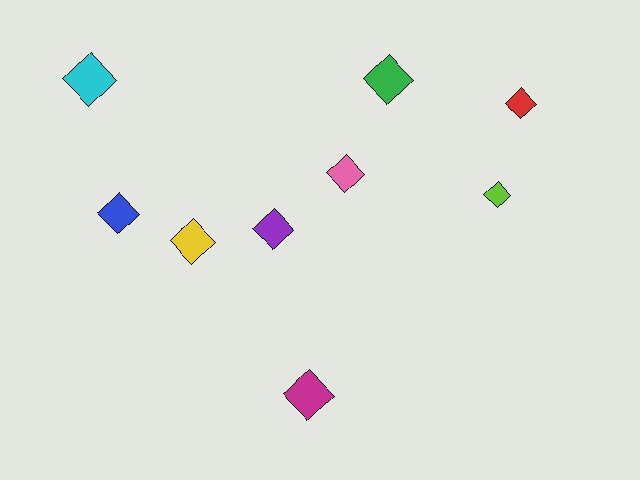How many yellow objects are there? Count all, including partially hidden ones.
There is 1 yellow object.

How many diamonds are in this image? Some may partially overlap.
There are 9 diamonds.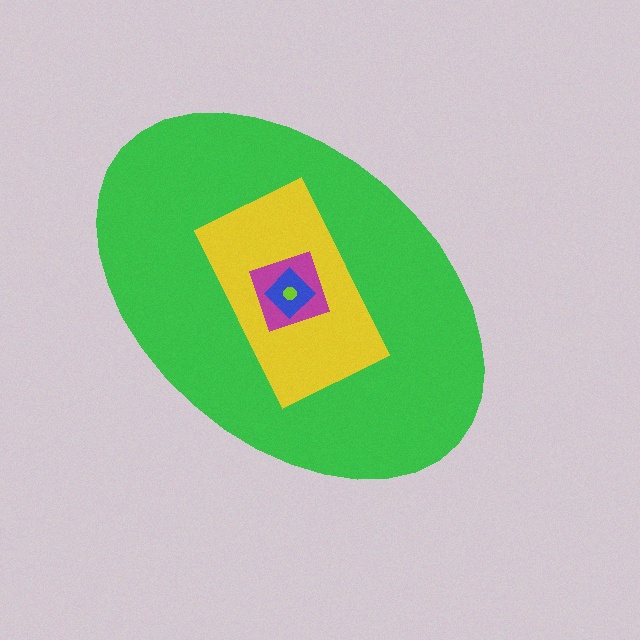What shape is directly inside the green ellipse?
The yellow rectangle.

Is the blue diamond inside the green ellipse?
Yes.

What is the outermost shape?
The green ellipse.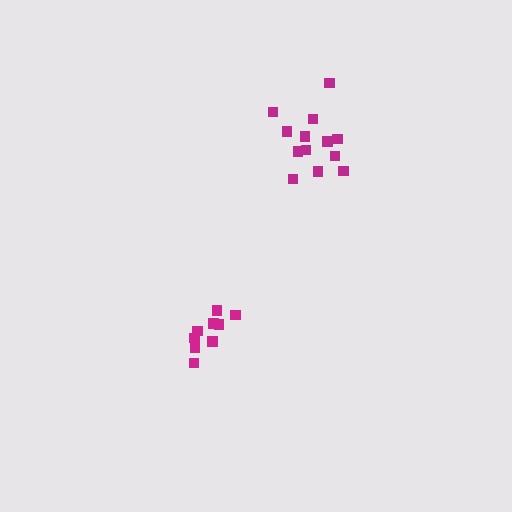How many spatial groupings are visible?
There are 2 spatial groupings.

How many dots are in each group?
Group 1: 9 dots, Group 2: 13 dots (22 total).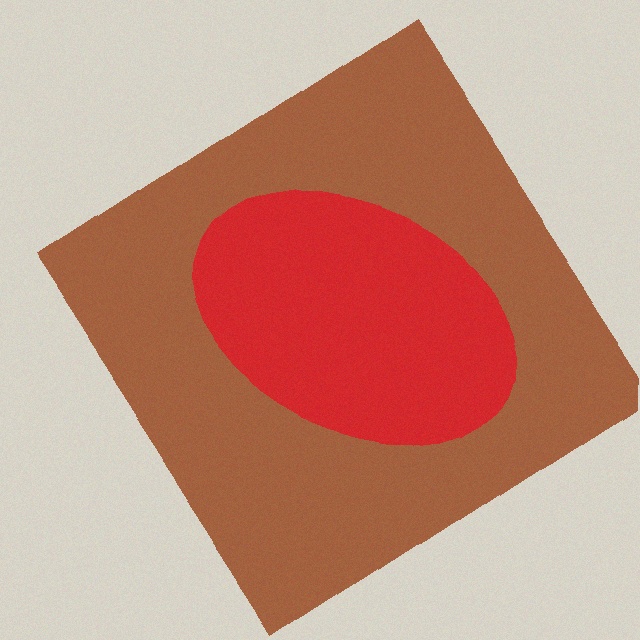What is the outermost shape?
The brown diamond.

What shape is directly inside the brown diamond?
The red ellipse.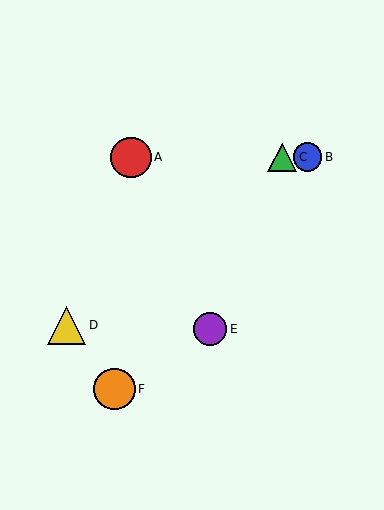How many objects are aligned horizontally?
3 objects (A, B, C) are aligned horizontally.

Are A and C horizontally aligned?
Yes, both are at y≈157.